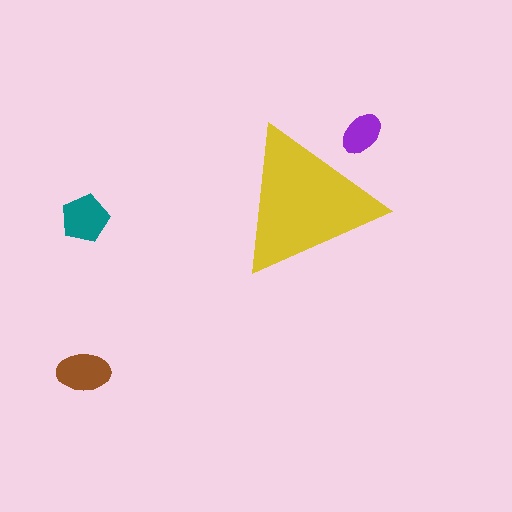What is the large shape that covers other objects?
A yellow triangle.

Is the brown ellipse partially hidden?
No, the brown ellipse is fully visible.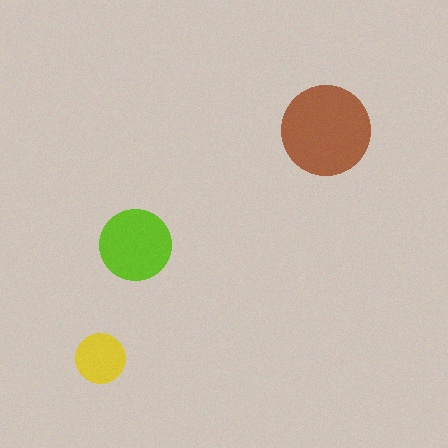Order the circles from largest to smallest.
the brown one, the lime one, the yellow one.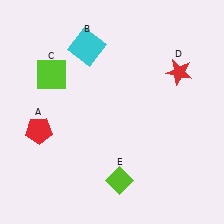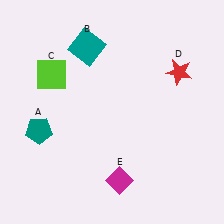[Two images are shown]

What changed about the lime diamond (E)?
In Image 1, E is lime. In Image 2, it changed to magenta.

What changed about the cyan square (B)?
In Image 1, B is cyan. In Image 2, it changed to teal.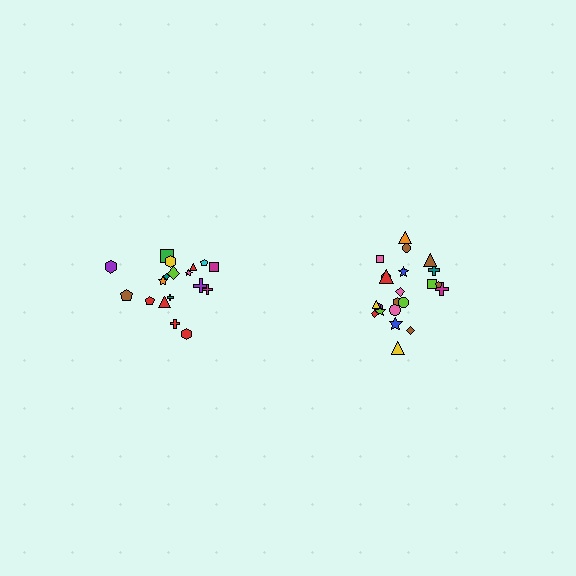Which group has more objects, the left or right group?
The right group.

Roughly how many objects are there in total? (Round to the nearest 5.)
Roughly 40 objects in total.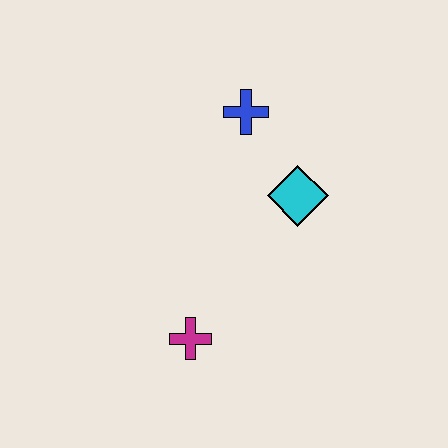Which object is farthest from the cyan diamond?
The magenta cross is farthest from the cyan diamond.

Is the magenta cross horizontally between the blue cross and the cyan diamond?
No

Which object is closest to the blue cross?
The cyan diamond is closest to the blue cross.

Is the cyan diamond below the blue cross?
Yes